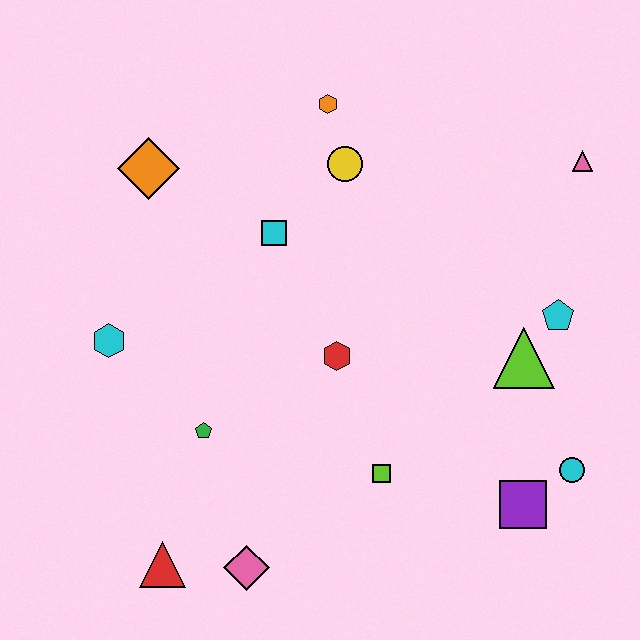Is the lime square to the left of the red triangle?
No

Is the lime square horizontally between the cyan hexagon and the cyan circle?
Yes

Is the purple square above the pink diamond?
Yes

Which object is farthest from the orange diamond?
The cyan circle is farthest from the orange diamond.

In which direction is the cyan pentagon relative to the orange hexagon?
The cyan pentagon is to the right of the orange hexagon.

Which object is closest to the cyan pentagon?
The lime triangle is closest to the cyan pentagon.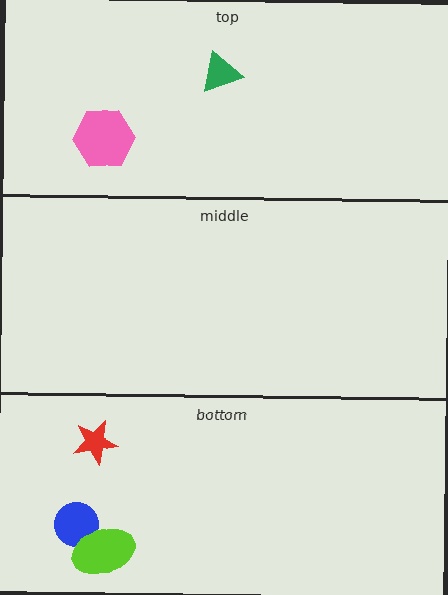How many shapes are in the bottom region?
3.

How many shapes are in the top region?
2.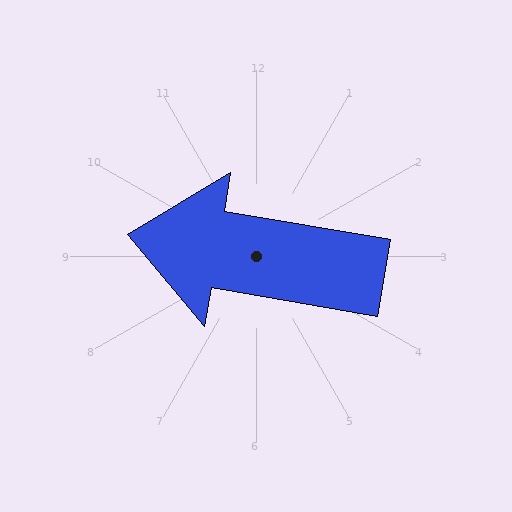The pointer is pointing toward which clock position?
Roughly 9 o'clock.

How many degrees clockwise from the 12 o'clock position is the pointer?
Approximately 280 degrees.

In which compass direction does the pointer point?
West.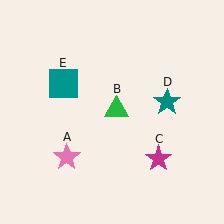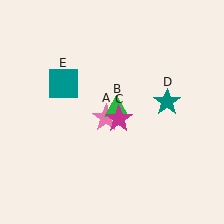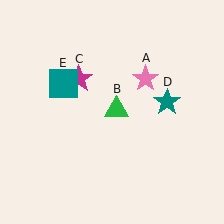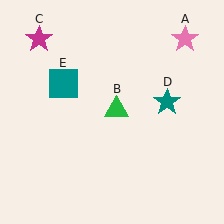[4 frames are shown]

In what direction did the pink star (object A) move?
The pink star (object A) moved up and to the right.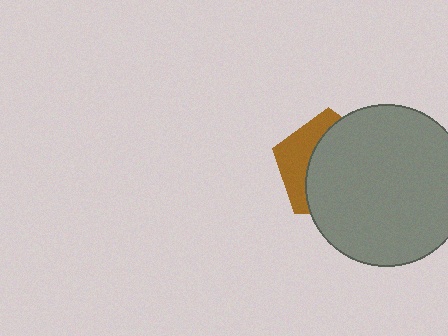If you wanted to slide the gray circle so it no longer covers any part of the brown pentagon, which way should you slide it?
Slide it right — that is the most direct way to separate the two shapes.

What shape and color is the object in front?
The object in front is a gray circle.